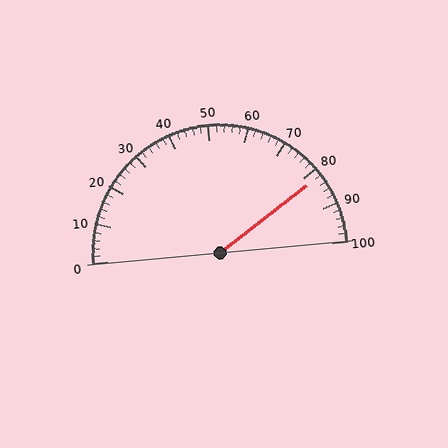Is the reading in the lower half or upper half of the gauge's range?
The reading is in the upper half of the range (0 to 100).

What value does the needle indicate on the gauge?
The needle indicates approximately 82.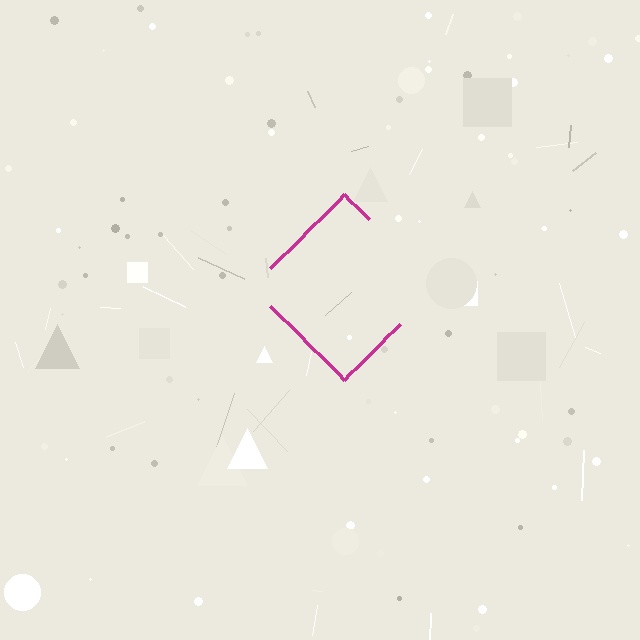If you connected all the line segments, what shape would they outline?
They would outline a diamond.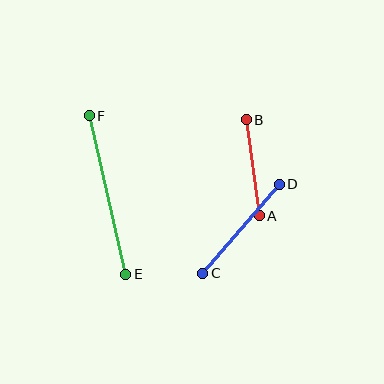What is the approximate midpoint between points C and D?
The midpoint is at approximately (241, 229) pixels.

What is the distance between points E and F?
The distance is approximately 163 pixels.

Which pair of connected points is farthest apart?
Points E and F are farthest apart.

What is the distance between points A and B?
The distance is approximately 97 pixels.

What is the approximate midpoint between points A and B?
The midpoint is at approximately (253, 168) pixels.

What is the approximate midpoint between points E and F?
The midpoint is at approximately (107, 195) pixels.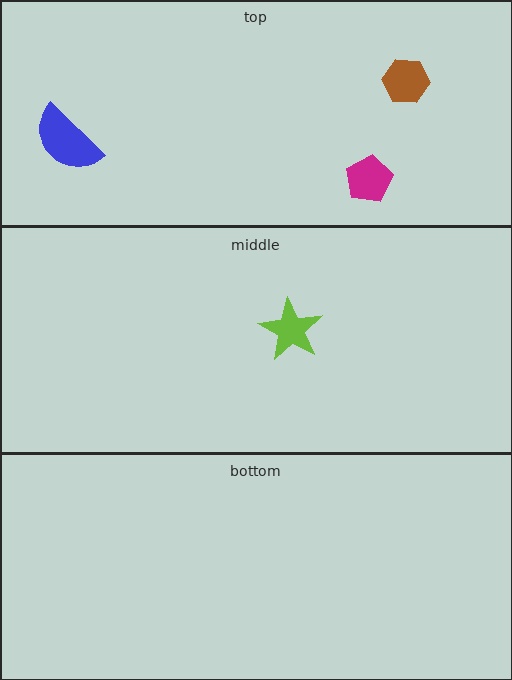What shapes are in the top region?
The brown hexagon, the blue semicircle, the magenta pentagon.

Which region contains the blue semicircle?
The top region.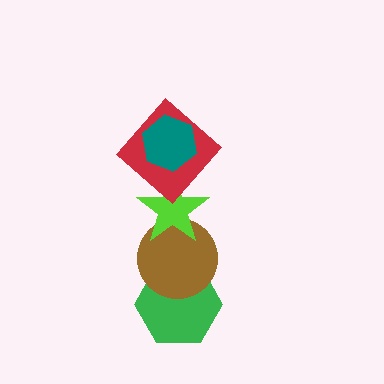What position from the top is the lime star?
The lime star is 3rd from the top.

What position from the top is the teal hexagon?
The teal hexagon is 1st from the top.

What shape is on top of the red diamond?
The teal hexagon is on top of the red diamond.